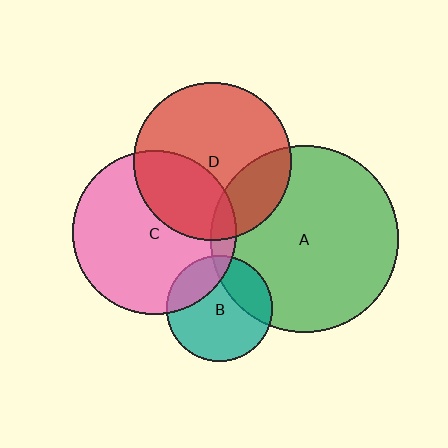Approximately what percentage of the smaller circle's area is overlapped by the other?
Approximately 25%.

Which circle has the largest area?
Circle A (green).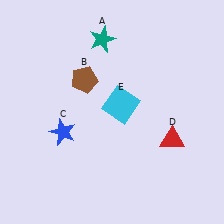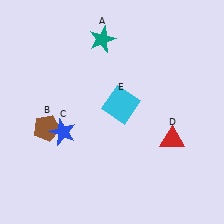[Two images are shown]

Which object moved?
The brown pentagon (B) moved down.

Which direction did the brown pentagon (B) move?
The brown pentagon (B) moved down.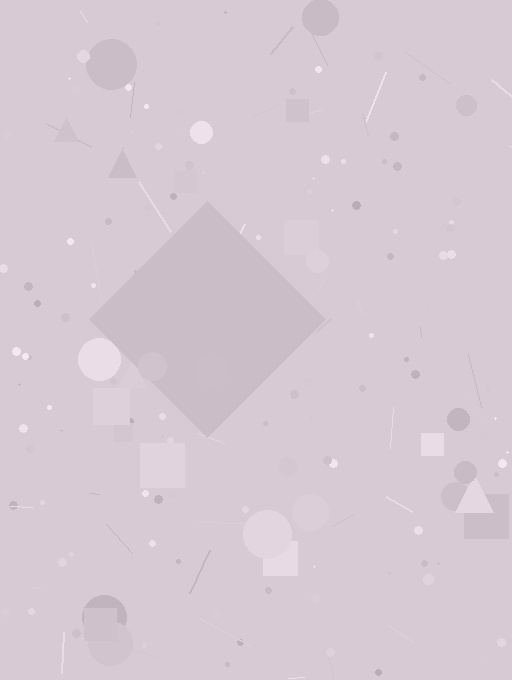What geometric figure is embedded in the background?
A diamond is embedded in the background.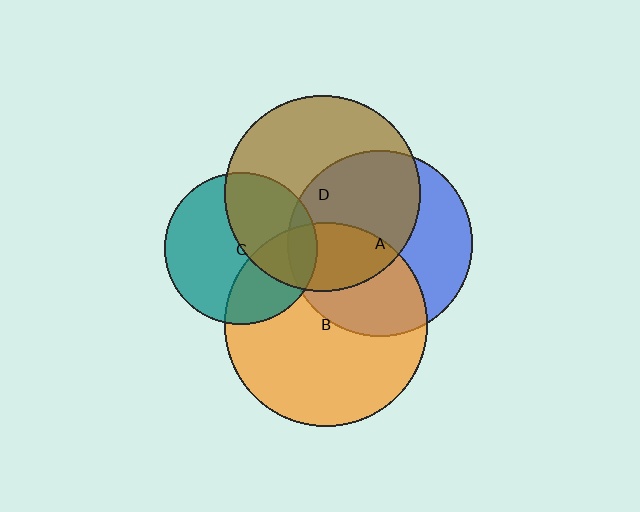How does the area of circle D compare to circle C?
Approximately 1.7 times.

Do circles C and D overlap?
Yes.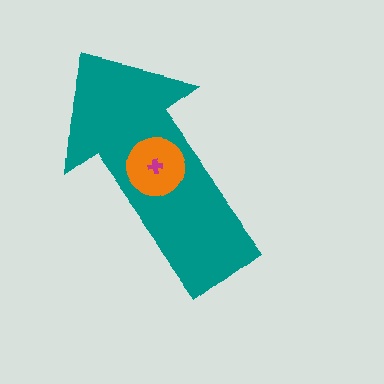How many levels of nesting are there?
3.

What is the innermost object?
The magenta cross.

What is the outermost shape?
The teal arrow.